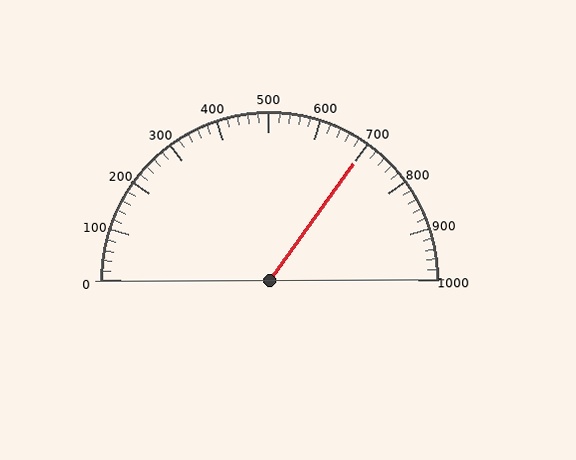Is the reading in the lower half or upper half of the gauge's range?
The reading is in the upper half of the range (0 to 1000).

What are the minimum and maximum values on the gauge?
The gauge ranges from 0 to 1000.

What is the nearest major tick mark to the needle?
The nearest major tick mark is 700.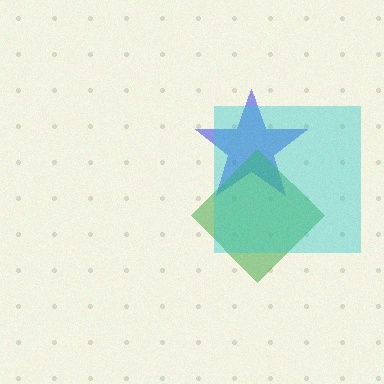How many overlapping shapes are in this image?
There are 3 overlapping shapes in the image.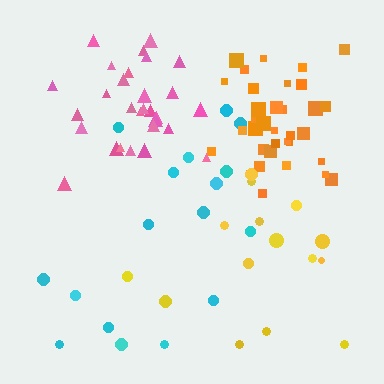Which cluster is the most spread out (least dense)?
Cyan.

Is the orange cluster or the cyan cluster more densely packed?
Orange.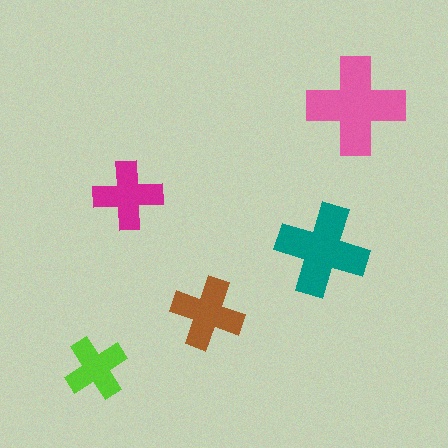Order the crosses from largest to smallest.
the pink one, the teal one, the brown one, the magenta one, the lime one.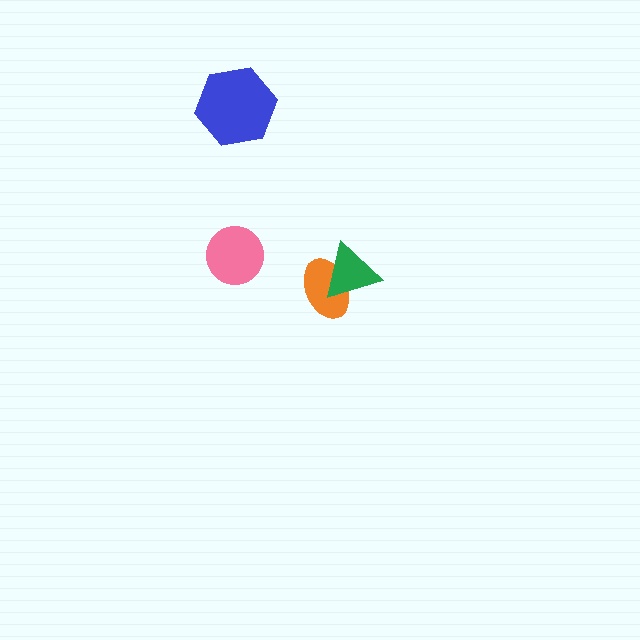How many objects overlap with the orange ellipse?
1 object overlaps with the orange ellipse.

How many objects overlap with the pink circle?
0 objects overlap with the pink circle.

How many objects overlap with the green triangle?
1 object overlaps with the green triangle.